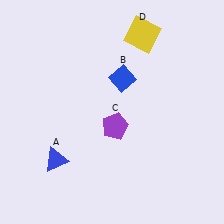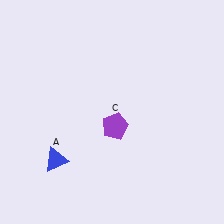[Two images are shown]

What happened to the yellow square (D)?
The yellow square (D) was removed in Image 2. It was in the top-right area of Image 1.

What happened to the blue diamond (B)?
The blue diamond (B) was removed in Image 2. It was in the top-right area of Image 1.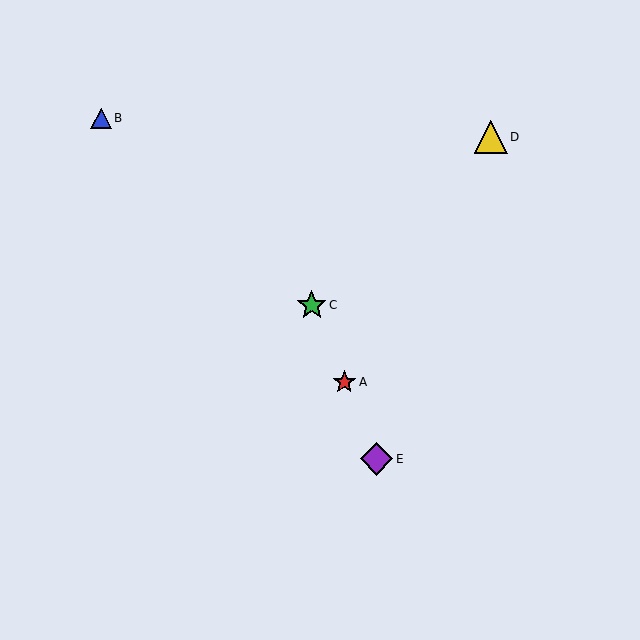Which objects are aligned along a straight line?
Objects A, C, E are aligned along a straight line.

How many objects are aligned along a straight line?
3 objects (A, C, E) are aligned along a straight line.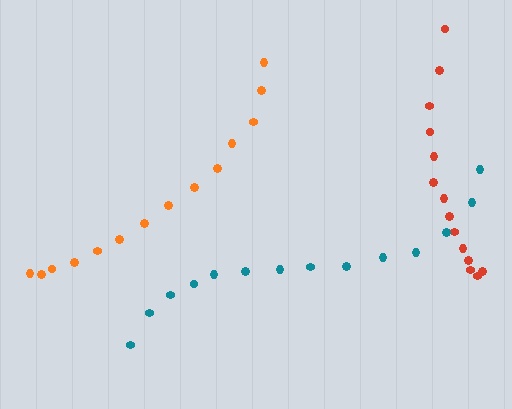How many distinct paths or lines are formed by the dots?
There are 3 distinct paths.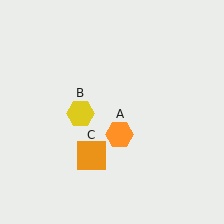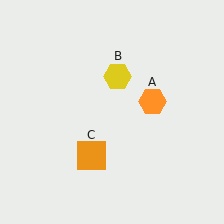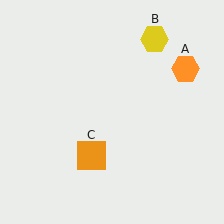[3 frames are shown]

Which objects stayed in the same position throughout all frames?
Orange square (object C) remained stationary.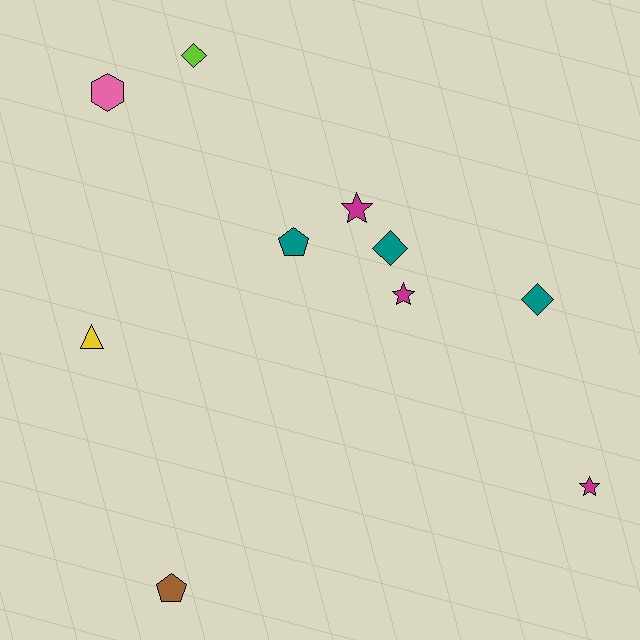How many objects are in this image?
There are 10 objects.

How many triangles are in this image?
There is 1 triangle.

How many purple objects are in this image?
There are no purple objects.